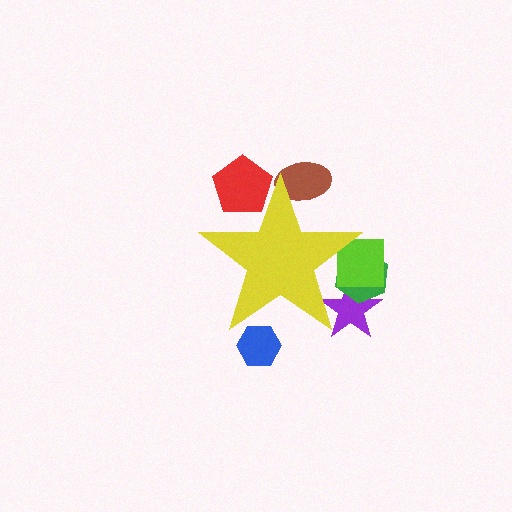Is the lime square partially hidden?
Yes, the lime square is partially hidden behind the yellow star.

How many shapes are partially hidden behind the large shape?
6 shapes are partially hidden.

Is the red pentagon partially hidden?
Yes, the red pentagon is partially hidden behind the yellow star.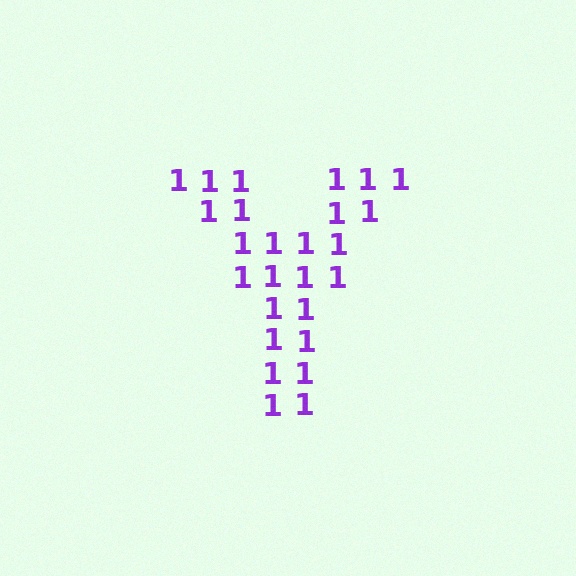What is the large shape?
The large shape is the letter Y.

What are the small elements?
The small elements are digit 1's.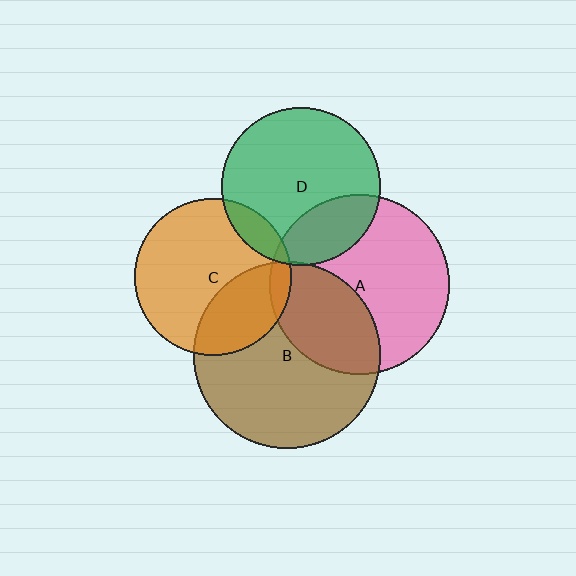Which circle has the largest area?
Circle B (brown).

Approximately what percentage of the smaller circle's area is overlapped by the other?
Approximately 10%.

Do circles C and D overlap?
Yes.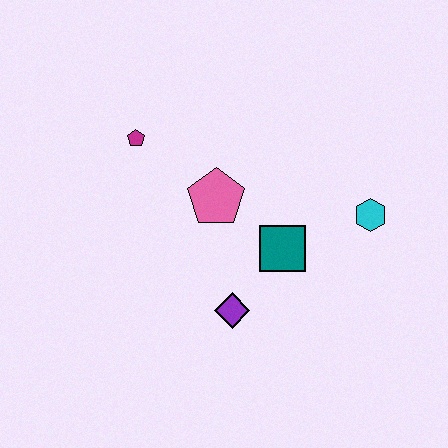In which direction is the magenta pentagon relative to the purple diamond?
The magenta pentagon is above the purple diamond.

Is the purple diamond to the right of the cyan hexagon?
No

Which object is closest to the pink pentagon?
The teal square is closest to the pink pentagon.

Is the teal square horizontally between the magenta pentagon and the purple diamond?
No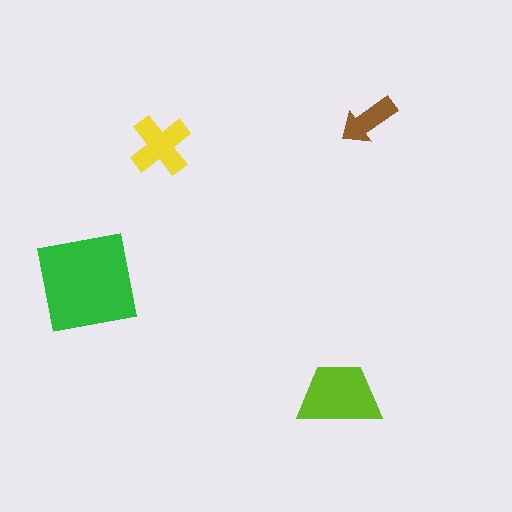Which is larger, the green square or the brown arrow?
The green square.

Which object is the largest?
The green square.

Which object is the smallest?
The brown arrow.